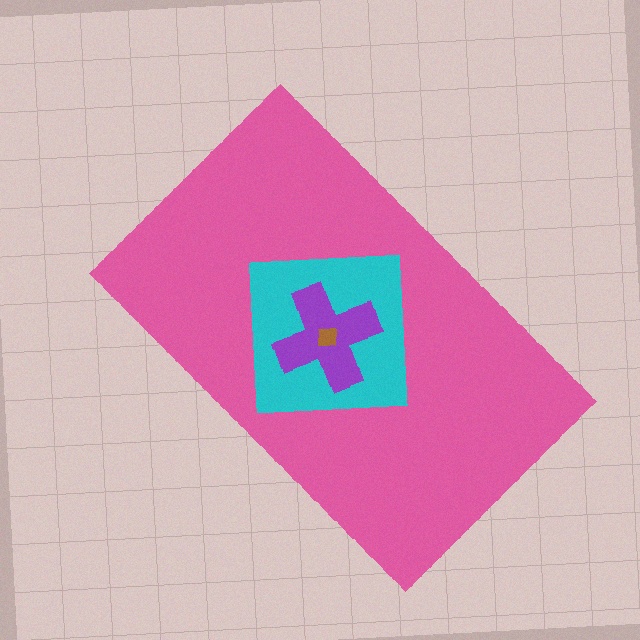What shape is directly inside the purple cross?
The brown square.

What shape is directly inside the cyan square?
The purple cross.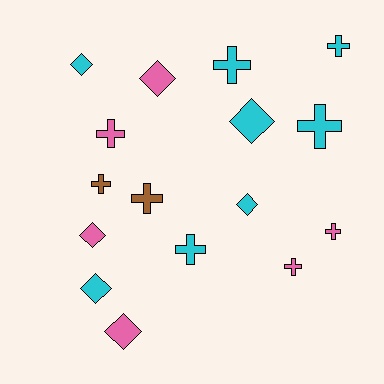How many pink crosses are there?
There are 3 pink crosses.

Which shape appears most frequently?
Cross, with 9 objects.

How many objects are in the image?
There are 16 objects.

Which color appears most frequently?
Cyan, with 8 objects.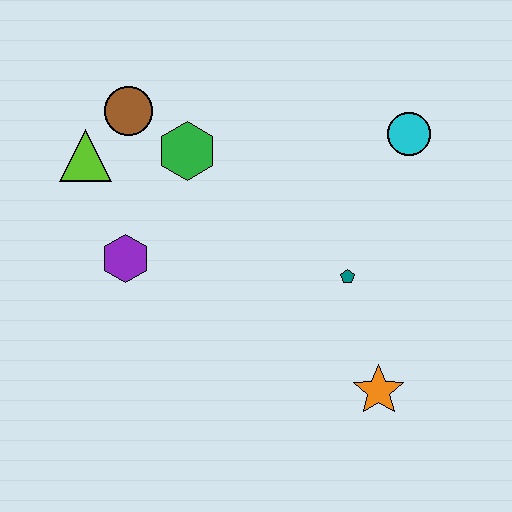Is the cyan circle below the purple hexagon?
No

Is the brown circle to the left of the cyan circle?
Yes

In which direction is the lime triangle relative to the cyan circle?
The lime triangle is to the left of the cyan circle.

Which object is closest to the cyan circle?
The teal pentagon is closest to the cyan circle.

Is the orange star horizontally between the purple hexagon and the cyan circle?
Yes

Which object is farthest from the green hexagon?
The orange star is farthest from the green hexagon.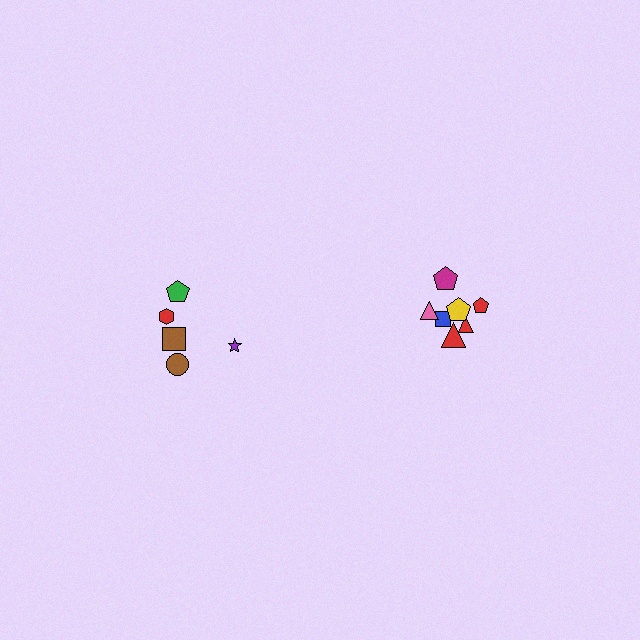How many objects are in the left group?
There are 5 objects.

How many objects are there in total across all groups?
There are 12 objects.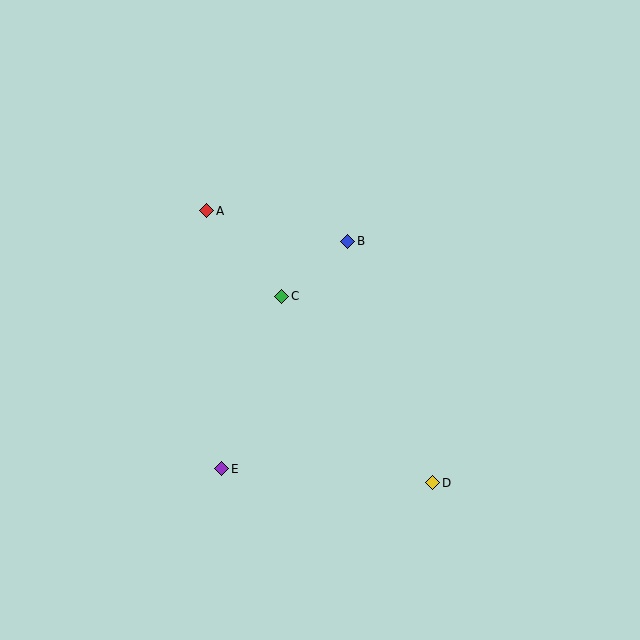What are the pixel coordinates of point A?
Point A is at (207, 211).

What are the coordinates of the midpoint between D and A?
The midpoint between D and A is at (320, 347).